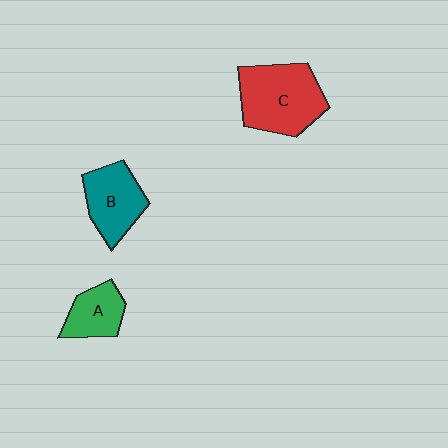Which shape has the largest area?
Shape C (red).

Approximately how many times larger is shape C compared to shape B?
Approximately 1.5 times.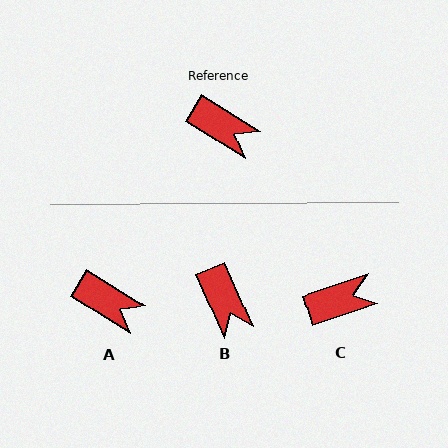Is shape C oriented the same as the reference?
No, it is off by about 50 degrees.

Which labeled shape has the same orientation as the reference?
A.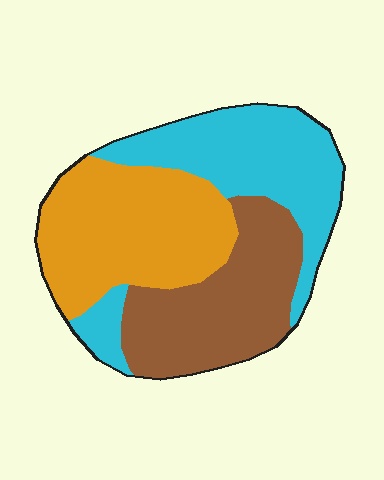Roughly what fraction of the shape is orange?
Orange takes up between a quarter and a half of the shape.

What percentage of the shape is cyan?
Cyan takes up about one third (1/3) of the shape.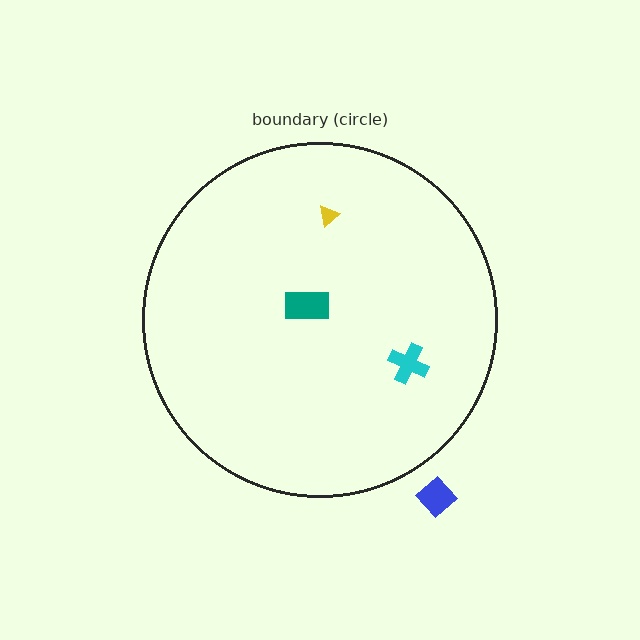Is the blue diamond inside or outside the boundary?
Outside.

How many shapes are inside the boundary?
3 inside, 1 outside.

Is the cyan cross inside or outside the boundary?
Inside.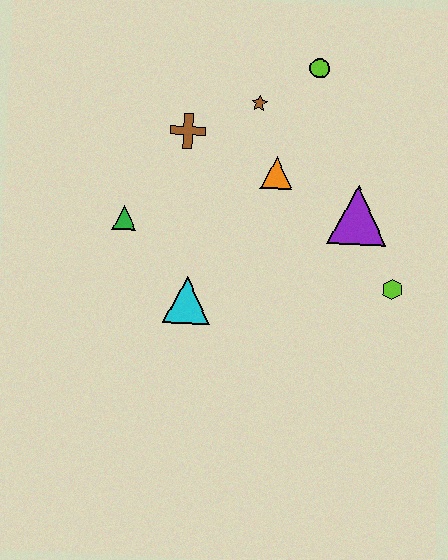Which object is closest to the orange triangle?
The brown star is closest to the orange triangle.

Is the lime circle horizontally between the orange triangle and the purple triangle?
Yes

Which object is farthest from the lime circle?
The cyan triangle is farthest from the lime circle.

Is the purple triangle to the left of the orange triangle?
No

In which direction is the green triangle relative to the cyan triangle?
The green triangle is above the cyan triangle.